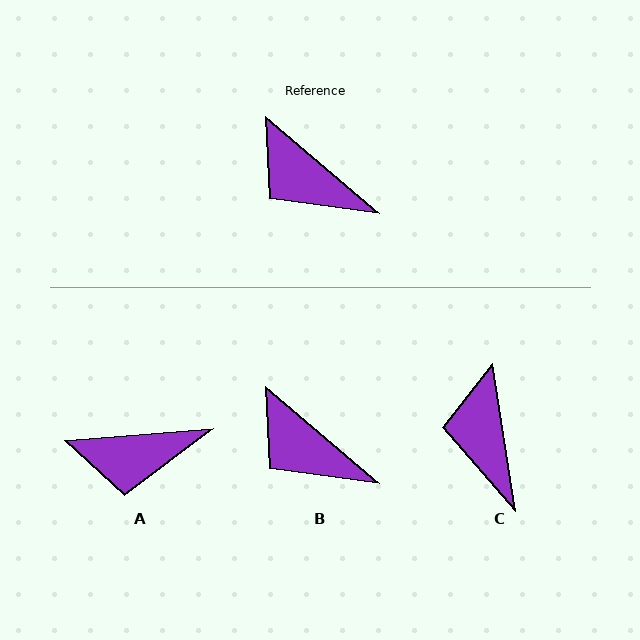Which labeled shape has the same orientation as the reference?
B.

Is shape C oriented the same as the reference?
No, it is off by about 41 degrees.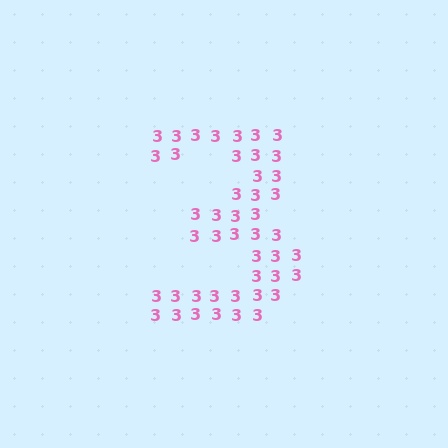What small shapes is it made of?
It is made of small digit 3's.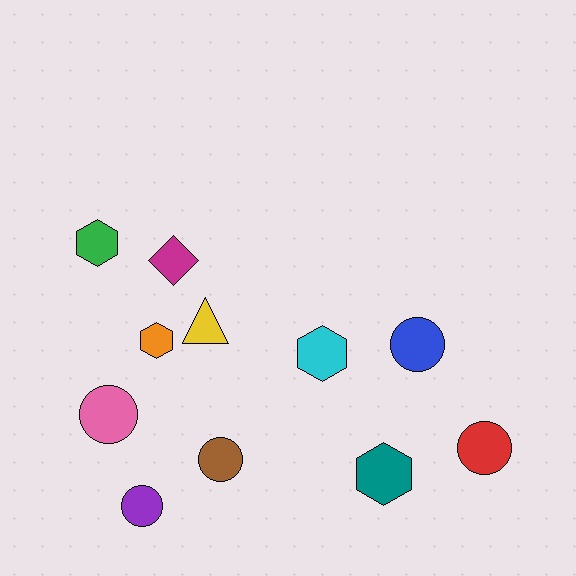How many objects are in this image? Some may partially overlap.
There are 11 objects.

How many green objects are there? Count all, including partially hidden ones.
There is 1 green object.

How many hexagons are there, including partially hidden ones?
There are 4 hexagons.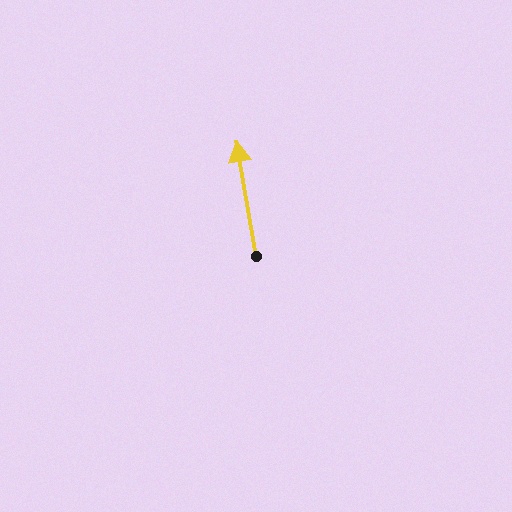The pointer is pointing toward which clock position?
Roughly 12 o'clock.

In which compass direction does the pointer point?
North.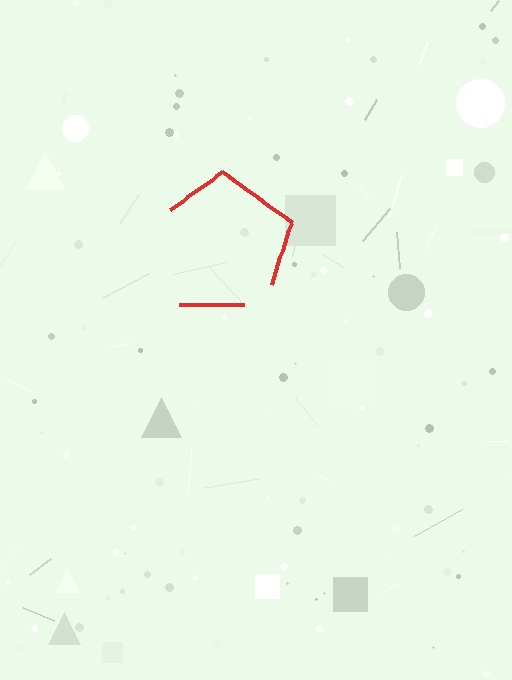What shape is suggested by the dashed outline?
The dashed outline suggests a pentagon.